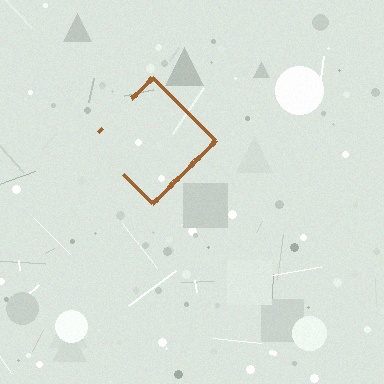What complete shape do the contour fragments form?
The contour fragments form a diamond.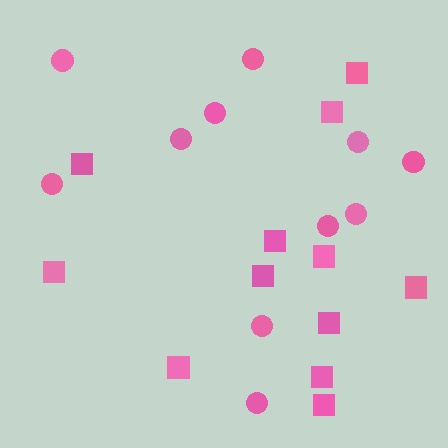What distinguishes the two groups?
There are 2 groups: one group of squares (12) and one group of circles (11).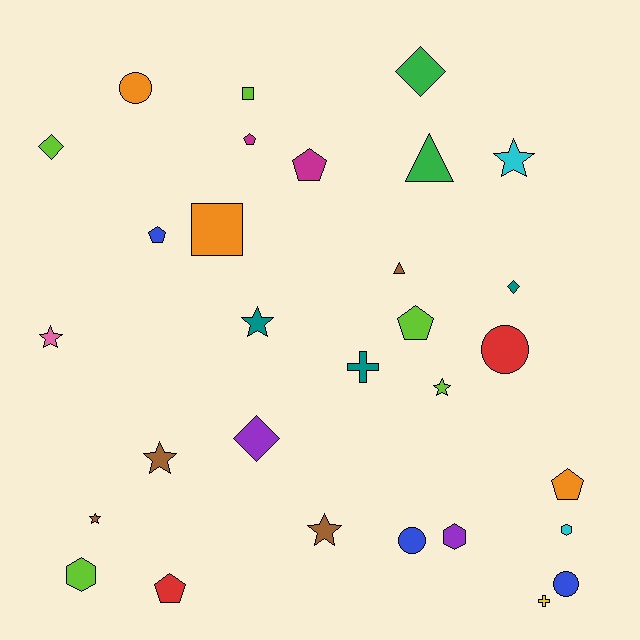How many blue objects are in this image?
There are 3 blue objects.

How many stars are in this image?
There are 7 stars.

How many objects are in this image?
There are 30 objects.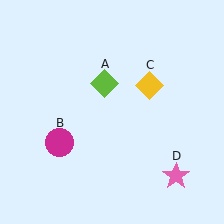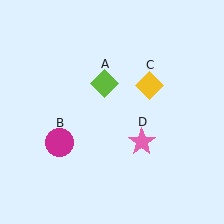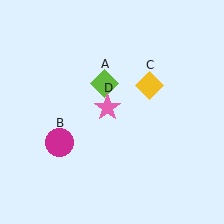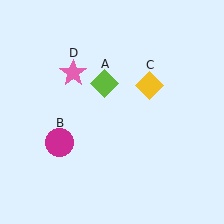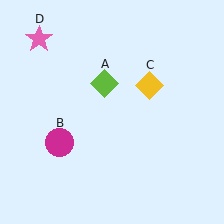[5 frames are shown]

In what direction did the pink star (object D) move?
The pink star (object D) moved up and to the left.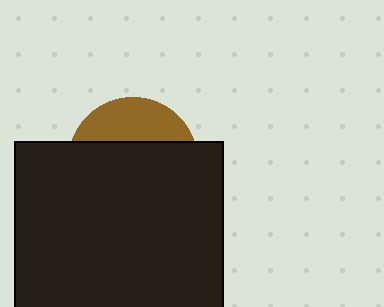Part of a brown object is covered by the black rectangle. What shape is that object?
It is a circle.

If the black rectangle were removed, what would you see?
You would see the complete brown circle.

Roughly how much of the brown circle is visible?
A small part of it is visible (roughly 31%).